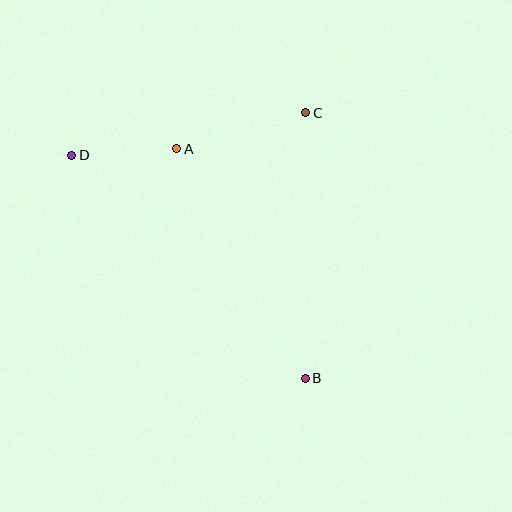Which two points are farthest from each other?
Points B and D are farthest from each other.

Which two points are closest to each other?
Points A and D are closest to each other.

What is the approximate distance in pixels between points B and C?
The distance between B and C is approximately 265 pixels.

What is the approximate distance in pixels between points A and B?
The distance between A and B is approximately 263 pixels.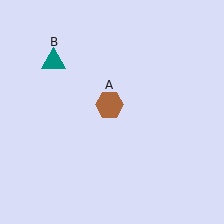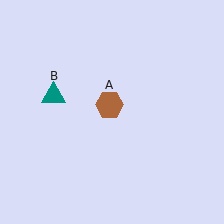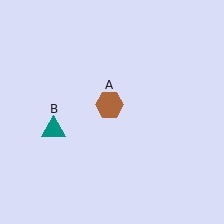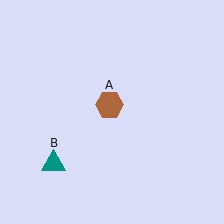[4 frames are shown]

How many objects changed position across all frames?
1 object changed position: teal triangle (object B).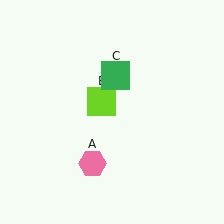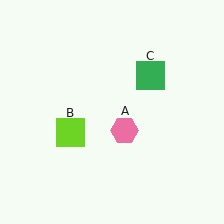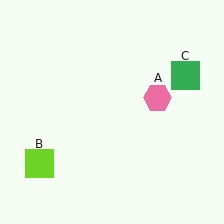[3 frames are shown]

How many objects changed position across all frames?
3 objects changed position: pink hexagon (object A), lime square (object B), green square (object C).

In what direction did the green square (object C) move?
The green square (object C) moved right.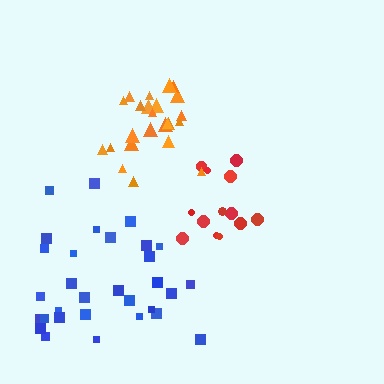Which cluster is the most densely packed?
Red.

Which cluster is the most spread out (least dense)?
Blue.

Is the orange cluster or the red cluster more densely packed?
Red.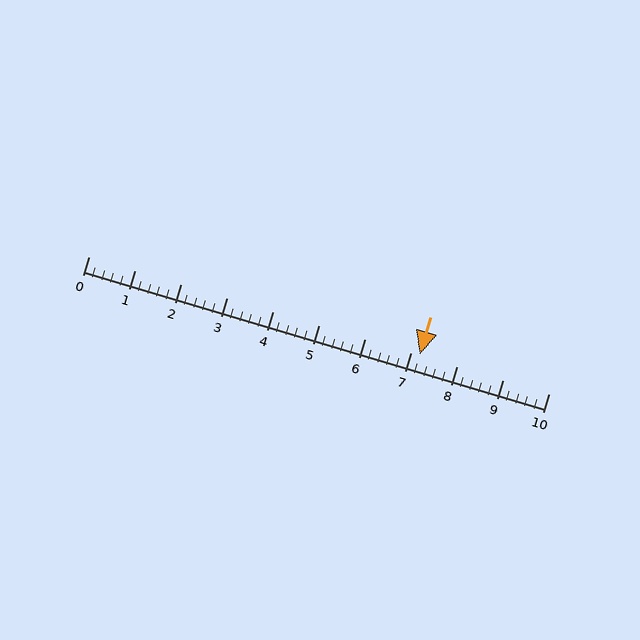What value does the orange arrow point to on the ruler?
The orange arrow points to approximately 7.2.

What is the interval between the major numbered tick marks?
The major tick marks are spaced 1 units apart.